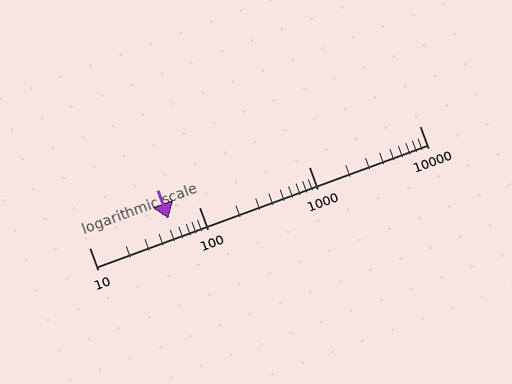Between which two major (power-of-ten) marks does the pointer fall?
The pointer is between 10 and 100.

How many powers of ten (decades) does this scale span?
The scale spans 3 decades, from 10 to 10000.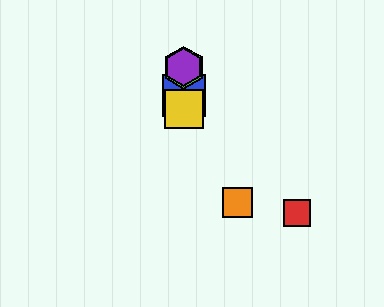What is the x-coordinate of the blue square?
The blue square is at x≈184.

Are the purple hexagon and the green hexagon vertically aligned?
Yes, both are at x≈184.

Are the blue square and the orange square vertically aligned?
No, the blue square is at x≈184 and the orange square is at x≈237.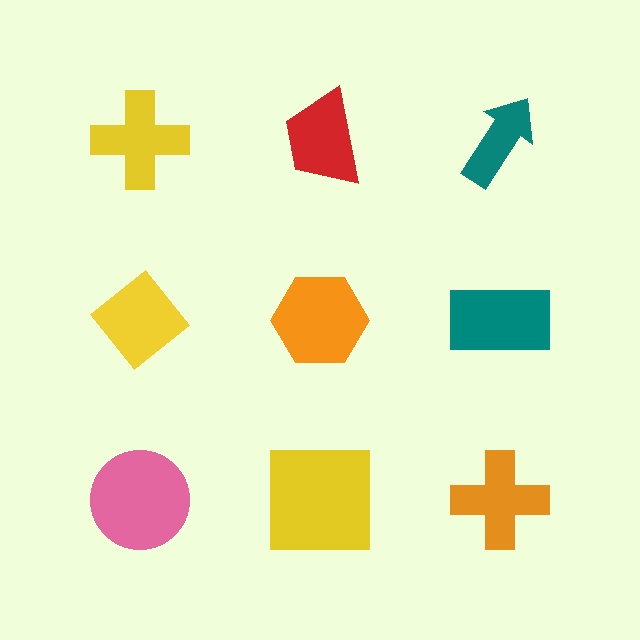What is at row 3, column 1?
A pink circle.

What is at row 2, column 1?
A yellow diamond.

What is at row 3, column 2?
A yellow square.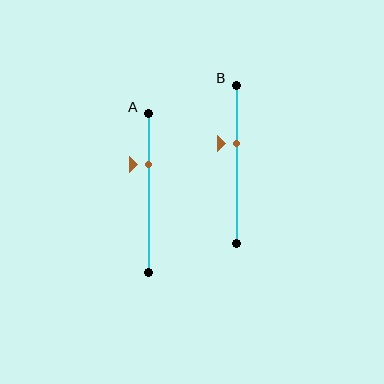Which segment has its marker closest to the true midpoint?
Segment B has its marker closest to the true midpoint.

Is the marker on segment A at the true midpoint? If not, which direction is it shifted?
No, the marker on segment A is shifted upward by about 18% of the segment length.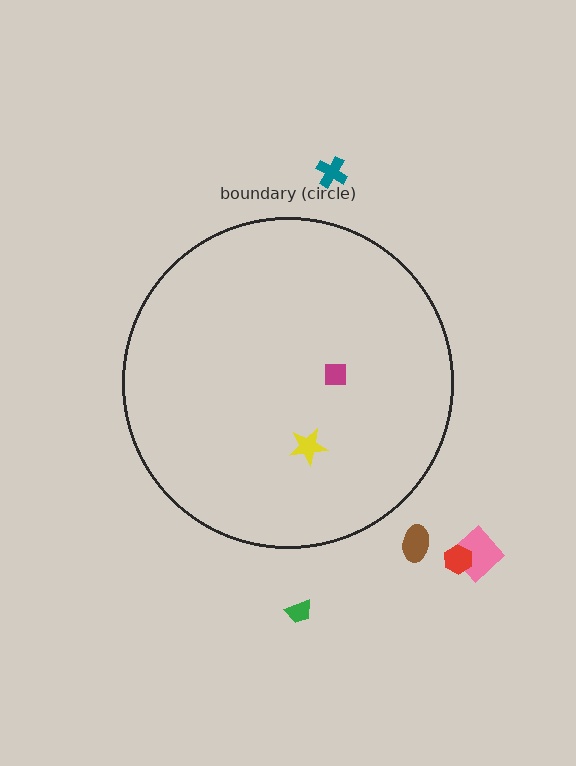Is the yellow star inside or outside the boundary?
Inside.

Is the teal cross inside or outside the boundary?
Outside.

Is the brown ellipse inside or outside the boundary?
Outside.